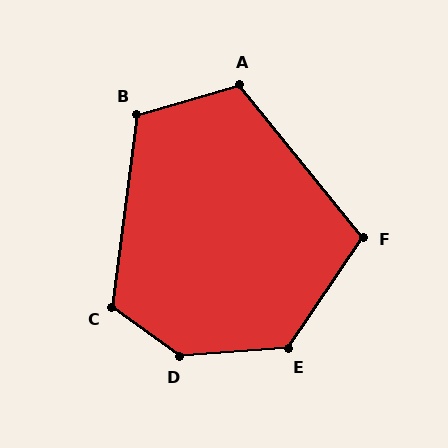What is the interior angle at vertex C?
Approximately 118 degrees (obtuse).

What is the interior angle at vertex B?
Approximately 114 degrees (obtuse).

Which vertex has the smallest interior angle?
F, at approximately 107 degrees.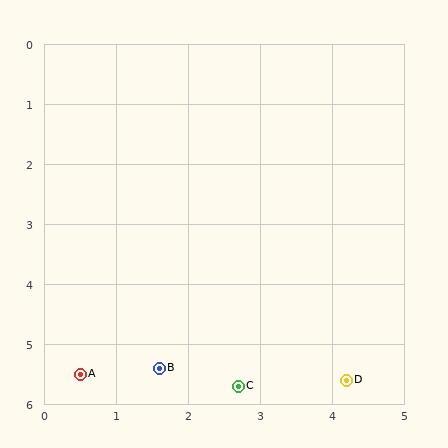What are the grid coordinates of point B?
Point B is at approximately (1.6, 5.4).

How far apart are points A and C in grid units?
Points A and C are about 2.2 grid units apart.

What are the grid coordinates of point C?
Point C is at approximately (2.7, 5.7).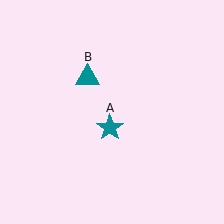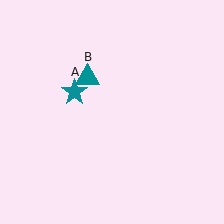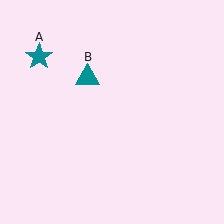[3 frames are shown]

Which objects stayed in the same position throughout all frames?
Teal triangle (object B) remained stationary.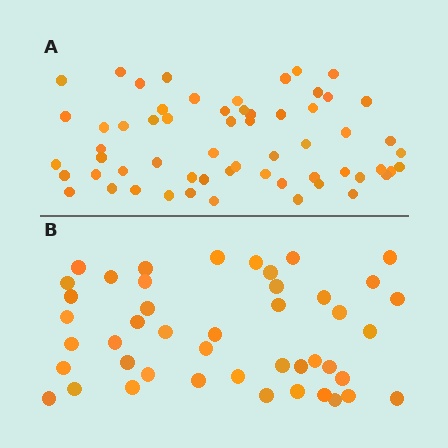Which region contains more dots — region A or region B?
Region A (the top region) has more dots.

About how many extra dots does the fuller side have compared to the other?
Region A has approximately 15 more dots than region B.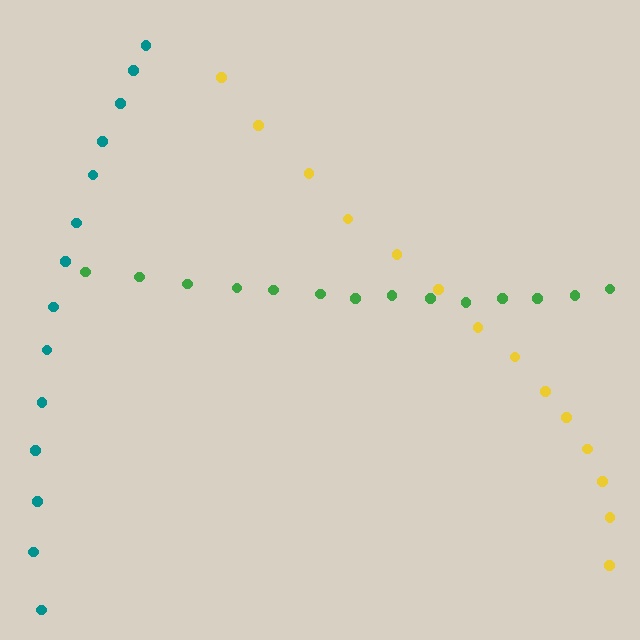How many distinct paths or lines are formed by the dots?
There are 3 distinct paths.